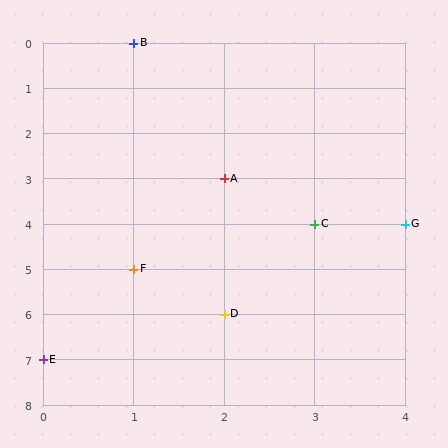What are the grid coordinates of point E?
Point E is at grid coordinates (0, 7).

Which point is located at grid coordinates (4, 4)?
Point G is at (4, 4).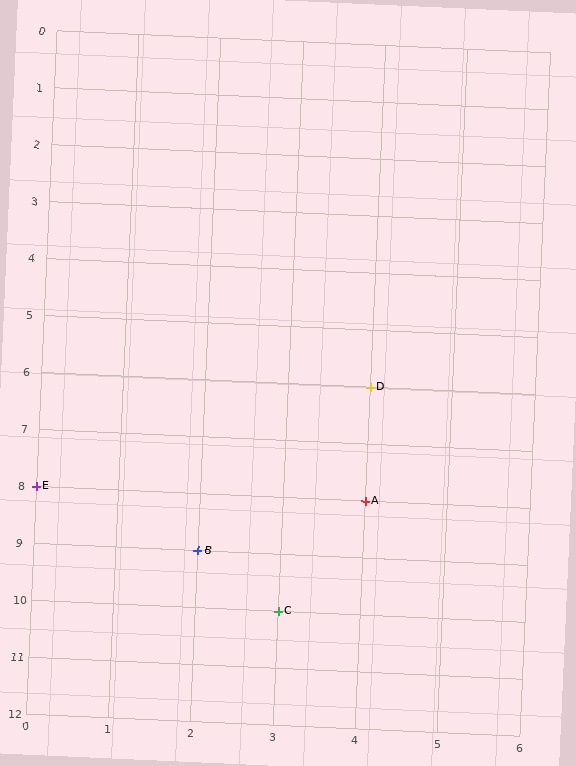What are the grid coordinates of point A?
Point A is at grid coordinates (4, 8).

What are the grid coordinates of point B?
Point B is at grid coordinates (2, 9).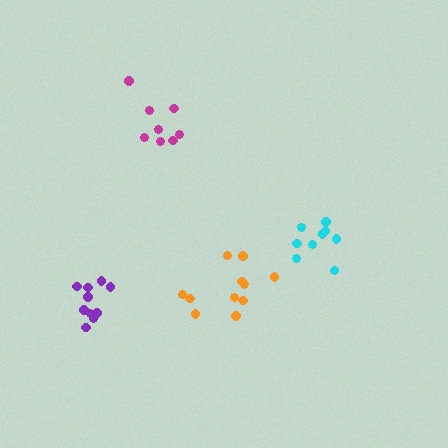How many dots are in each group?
Group 1: 8 dots, Group 2: 9 dots, Group 3: 11 dots, Group 4: 10 dots (38 total).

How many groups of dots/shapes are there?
There are 4 groups.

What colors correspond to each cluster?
The clusters are colored: magenta, cyan, orange, purple.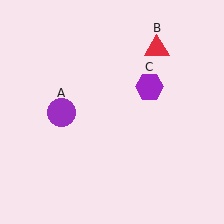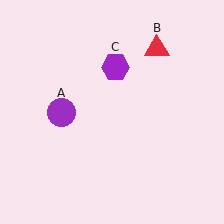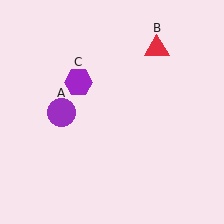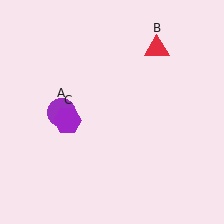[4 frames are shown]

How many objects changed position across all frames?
1 object changed position: purple hexagon (object C).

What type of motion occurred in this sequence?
The purple hexagon (object C) rotated counterclockwise around the center of the scene.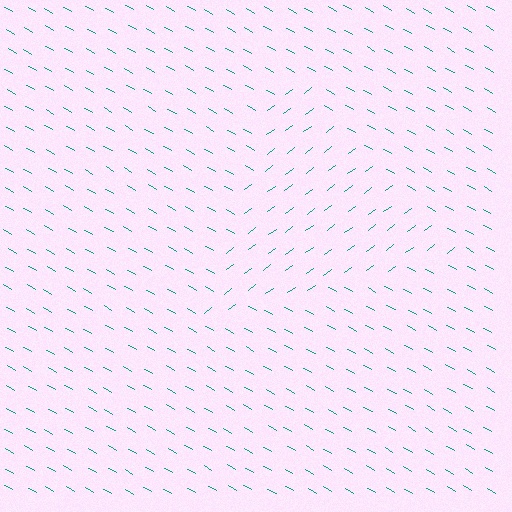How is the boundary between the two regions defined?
The boundary is defined purely by a change in line orientation (approximately 66 degrees difference). All lines are the same color and thickness.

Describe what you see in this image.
The image is filled with small teal line segments. A triangle region in the image has lines oriented differently from the surrounding lines, creating a visible texture boundary.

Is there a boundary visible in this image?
Yes, there is a texture boundary formed by a change in line orientation.